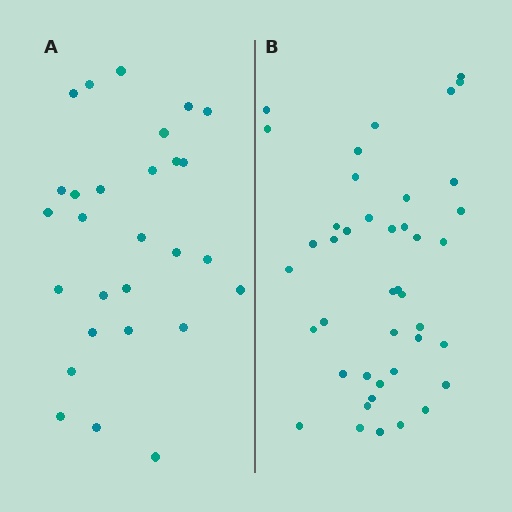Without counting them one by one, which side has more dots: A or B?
Region B (the right region) has more dots.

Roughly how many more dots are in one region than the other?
Region B has approximately 15 more dots than region A.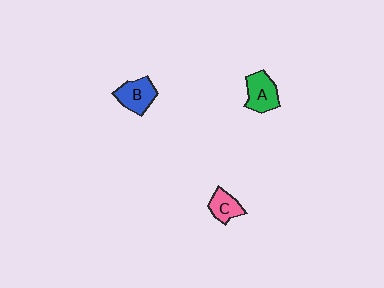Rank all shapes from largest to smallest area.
From largest to smallest: A (green), B (blue), C (pink).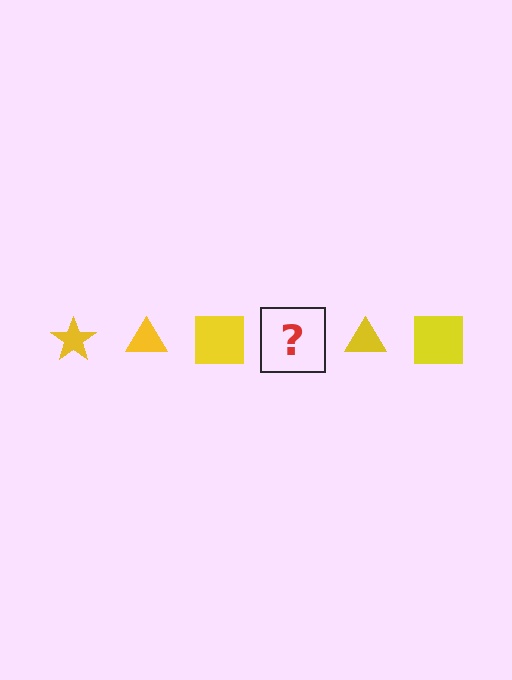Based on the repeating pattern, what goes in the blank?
The blank should be a yellow star.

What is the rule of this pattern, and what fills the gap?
The rule is that the pattern cycles through star, triangle, square shapes in yellow. The gap should be filled with a yellow star.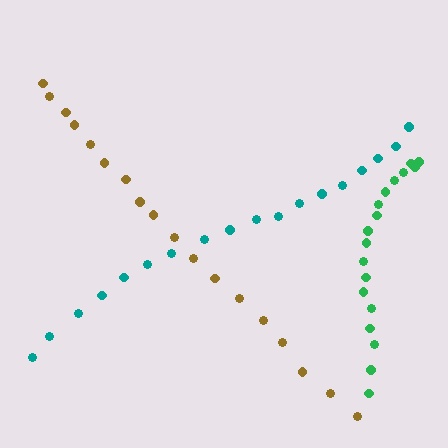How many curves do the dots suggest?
There are 3 distinct paths.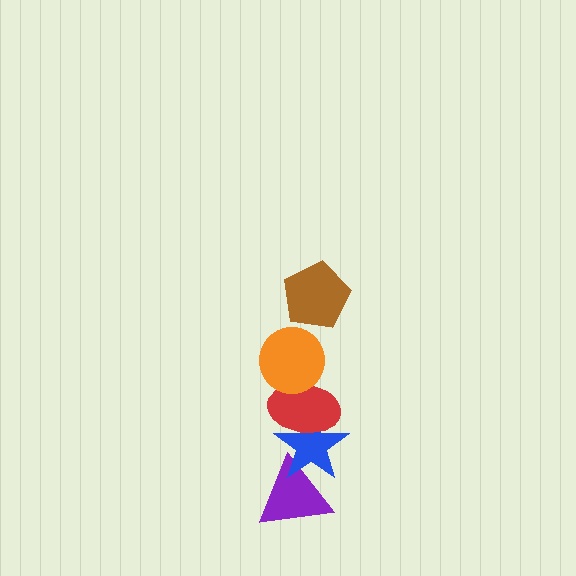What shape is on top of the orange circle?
The brown pentagon is on top of the orange circle.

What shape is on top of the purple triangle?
The blue star is on top of the purple triangle.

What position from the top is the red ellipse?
The red ellipse is 3rd from the top.